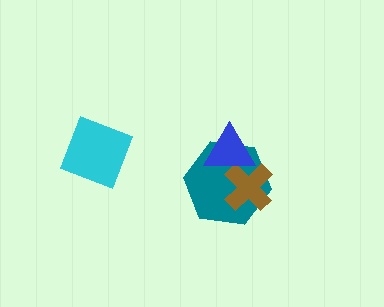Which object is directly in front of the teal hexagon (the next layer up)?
The brown cross is directly in front of the teal hexagon.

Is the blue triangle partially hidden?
No, no other shape covers it.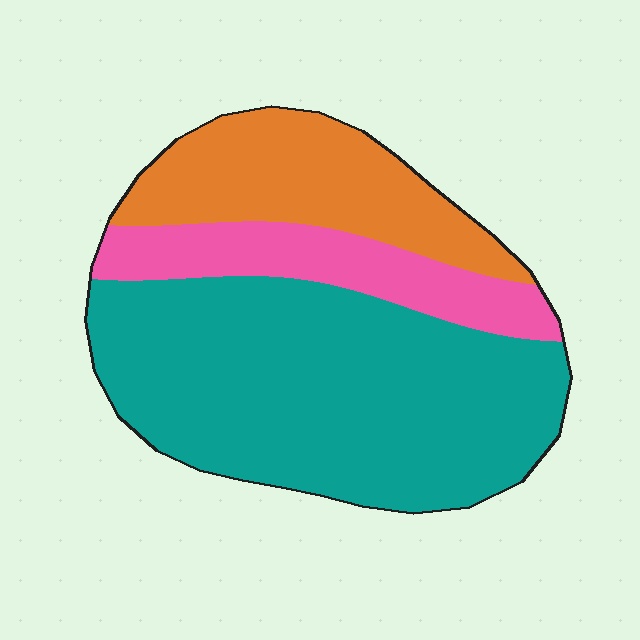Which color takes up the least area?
Pink, at roughly 15%.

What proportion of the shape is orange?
Orange covers roughly 25% of the shape.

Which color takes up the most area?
Teal, at roughly 60%.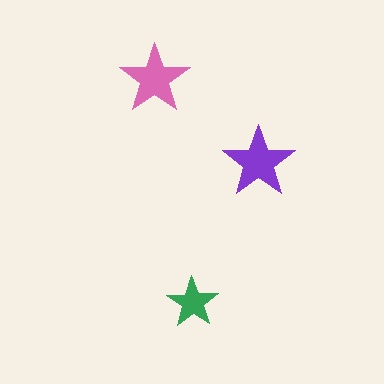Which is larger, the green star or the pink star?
The pink one.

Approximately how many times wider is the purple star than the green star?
About 1.5 times wider.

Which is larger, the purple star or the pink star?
The purple one.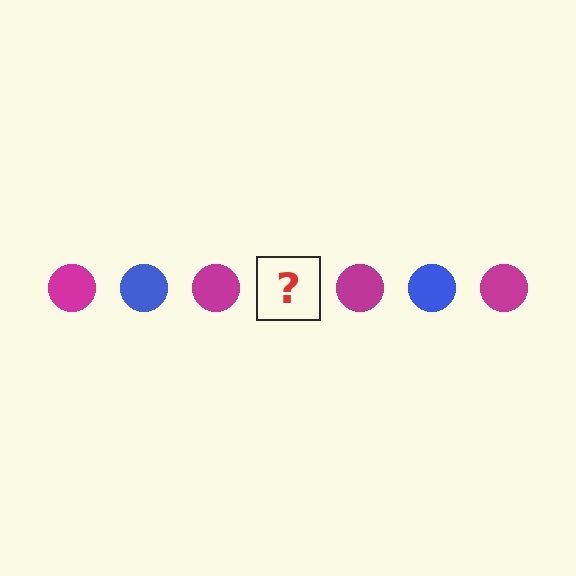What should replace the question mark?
The question mark should be replaced with a blue circle.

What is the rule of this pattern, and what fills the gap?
The rule is that the pattern cycles through magenta, blue circles. The gap should be filled with a blue circle.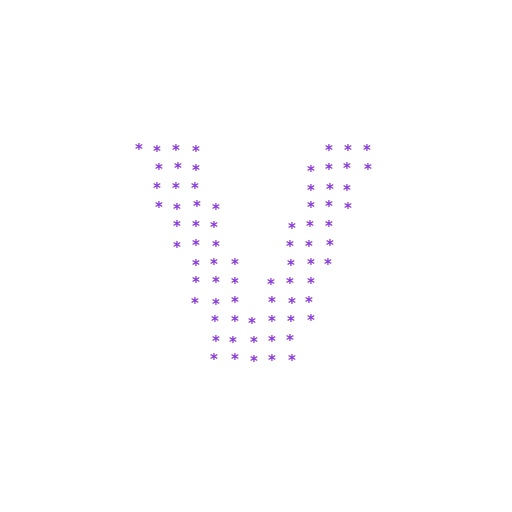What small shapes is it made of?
It is made of small asterisks.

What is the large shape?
The large shape is the letter V.